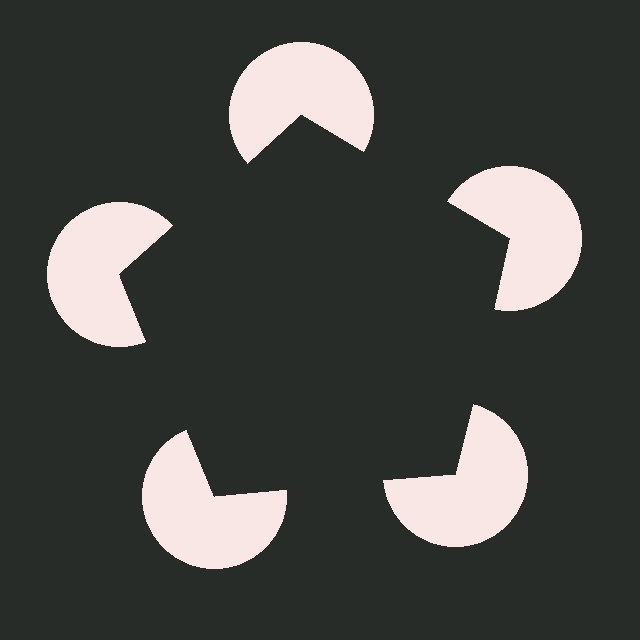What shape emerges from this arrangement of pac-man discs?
An illusory pentagon — its edges are inferred from the aligned wedge cuts in the pac-man discs, not physically drawn.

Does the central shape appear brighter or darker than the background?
It typically appears slightly darker than the background, even though no actual brightness change is drawn.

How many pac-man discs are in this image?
There are 5 — one at each vertex of the illusory pentagon.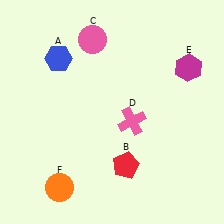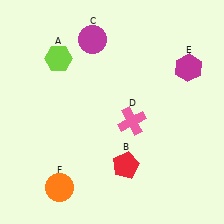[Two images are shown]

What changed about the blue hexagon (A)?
In Image 1, A is blue. In Image 2, it changed to lime.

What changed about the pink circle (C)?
In Image 1, C is pink. In Image 2, it changed to magenta.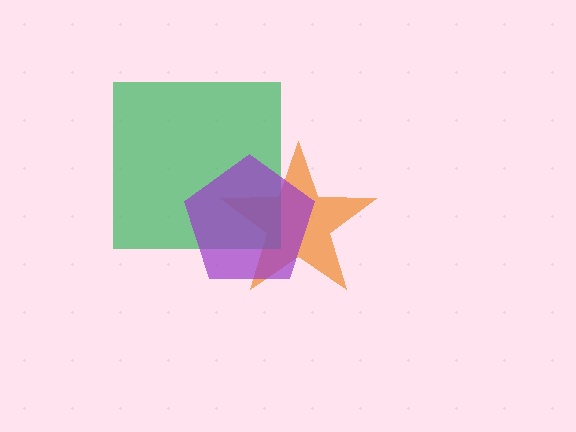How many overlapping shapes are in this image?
There are 3 overlapping shapes in the image.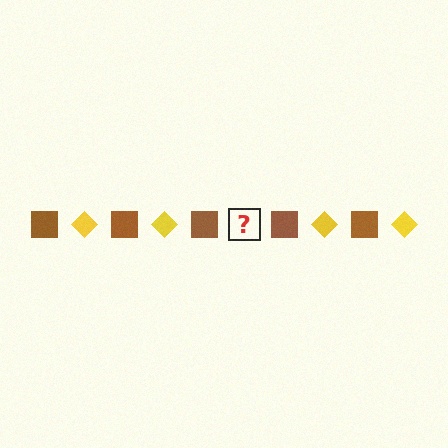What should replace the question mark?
The question mark should be replaced with a yellow diamond.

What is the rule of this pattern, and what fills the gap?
The rule is that the pattern alternates between brown square and yellow diamond. The gap should be filled with a yellow diamond.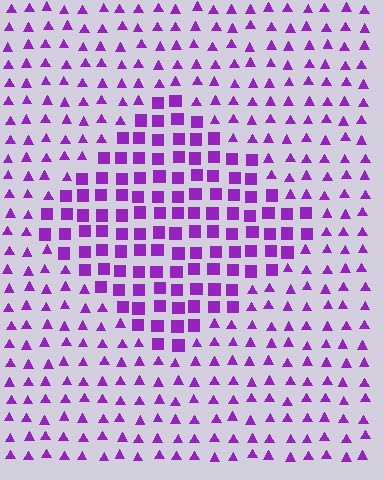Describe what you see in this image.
The image is filled with small purple elements arranged in a uniform grid. A diamond-shaped region contains squares, while the surrounding area contains triangles. The boundary is defined purely by the change in element shape.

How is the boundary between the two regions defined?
The boundary is defined by a change in element shape: squares inside vs. triangles outside. All elements share the same color and spacing.